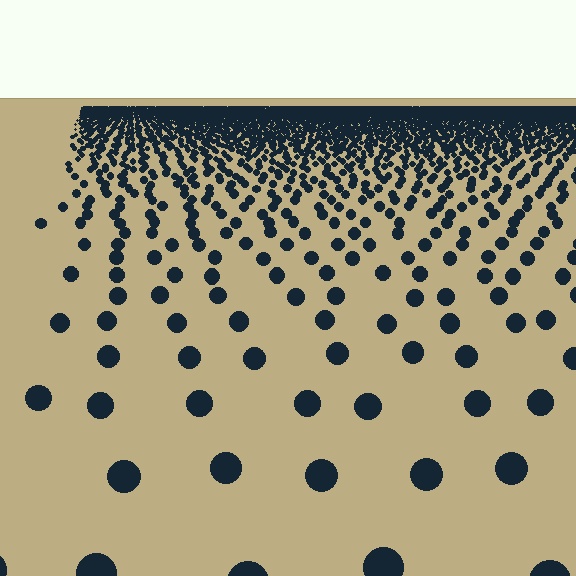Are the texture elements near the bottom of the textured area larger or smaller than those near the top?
Larger. Near the bottom, elements are closer to the viewer and appear at a bigger on-screen size.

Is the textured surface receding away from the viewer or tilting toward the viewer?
The surface is receding away from the viewer. Texture elements get smaller and denser toward the top.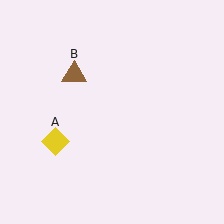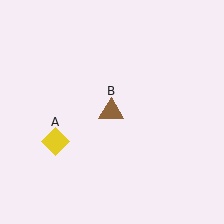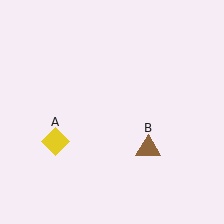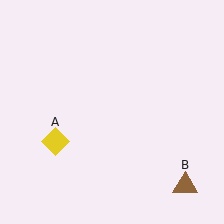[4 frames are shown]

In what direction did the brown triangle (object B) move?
The brown triangle (object B) moved down and to the right.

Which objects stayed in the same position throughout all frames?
Yellow diamond (object A) remained stationary.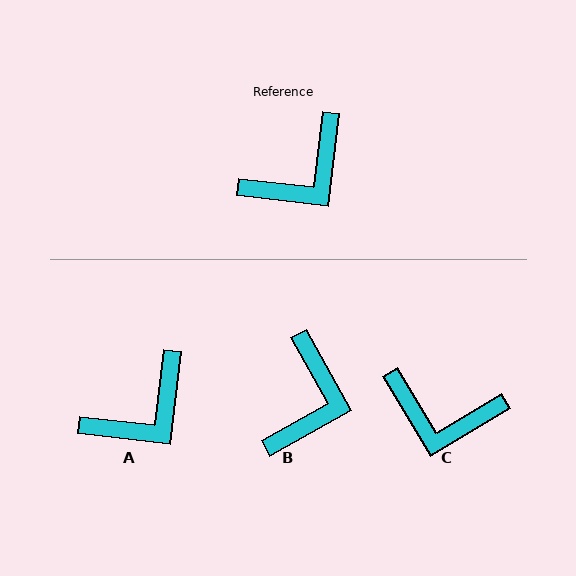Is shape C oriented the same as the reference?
No, it is off by about 52 degrees.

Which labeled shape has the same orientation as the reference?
A.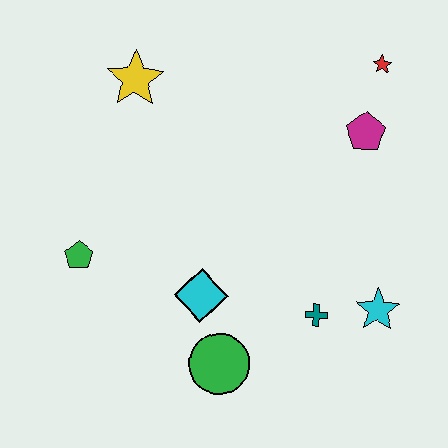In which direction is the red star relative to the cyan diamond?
The red star is above the cyan diamond.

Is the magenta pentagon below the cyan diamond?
No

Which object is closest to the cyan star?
The teal cross is closest to the cyan star.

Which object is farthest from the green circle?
The red star is farthest from the green circle.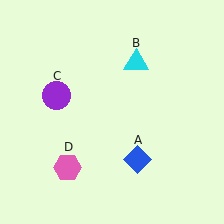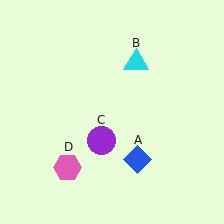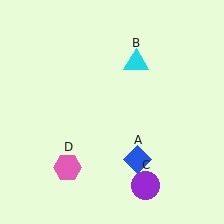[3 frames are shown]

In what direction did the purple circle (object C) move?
The purple circle (object C) moved down and to the right.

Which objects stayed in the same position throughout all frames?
Blue diamond (object A) and cyan triangle (object B) and pink hexagon (object D) remained stationary.